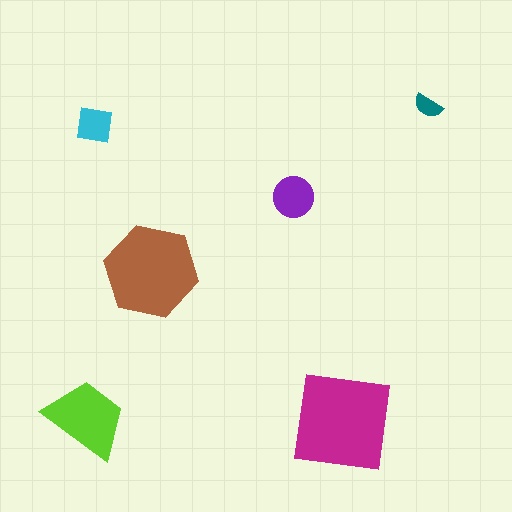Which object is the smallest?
The teal semicircle.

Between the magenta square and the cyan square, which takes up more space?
The magenta square.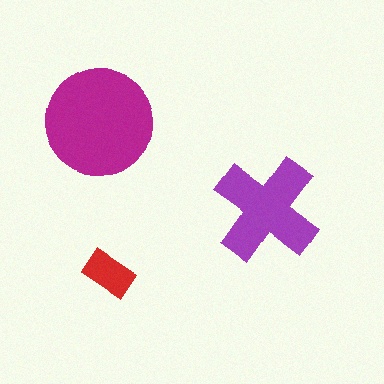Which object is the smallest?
The red rectangle.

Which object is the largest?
The magenta circle.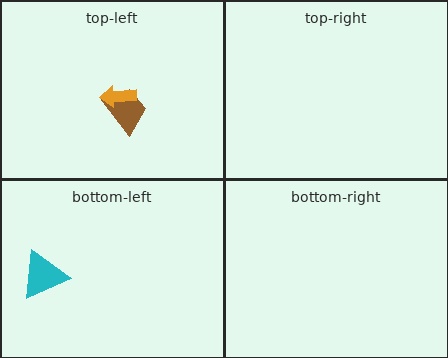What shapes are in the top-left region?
The brown trapezoid, the orange arrow.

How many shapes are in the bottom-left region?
1.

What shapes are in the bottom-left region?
The cyan triangle.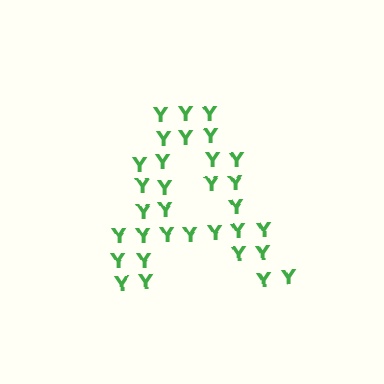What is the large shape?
The large shape is the letter A.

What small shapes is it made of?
It is made of small letter Y's.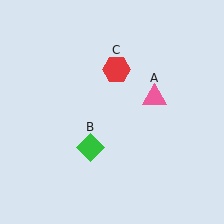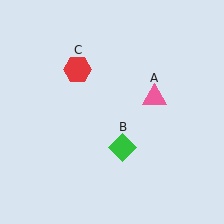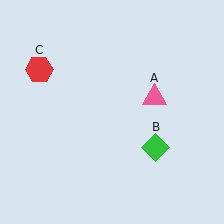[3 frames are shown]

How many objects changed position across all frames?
2 objects changed position: green diamond (object B), red hexagon (object C).